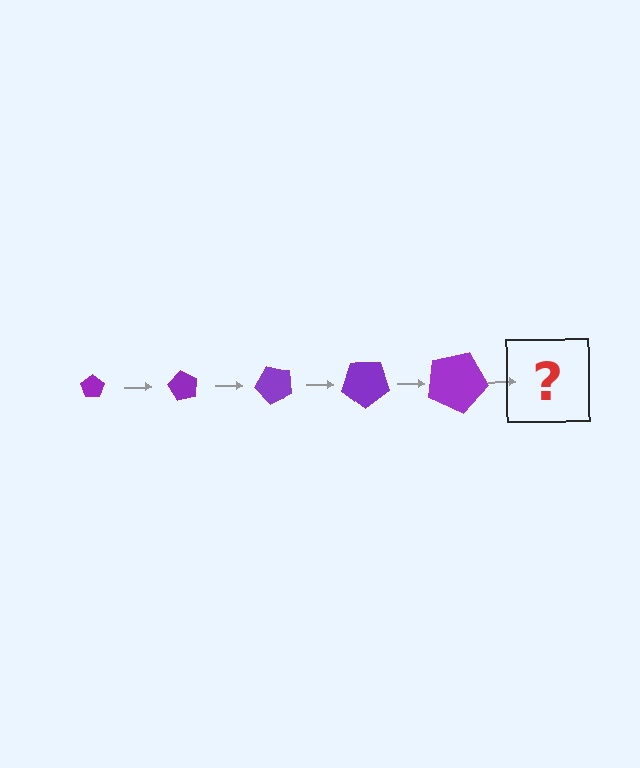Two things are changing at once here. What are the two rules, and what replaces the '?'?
The two rules are that the pentagon grows larger each step and it rotates 60 degrees each step. The '?' should be a pentagon, larger than the previous one and rotated 300 degrees from the start.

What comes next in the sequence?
The next element should be a pentagon, larger than the previous one and rotated 300 degrees from the start.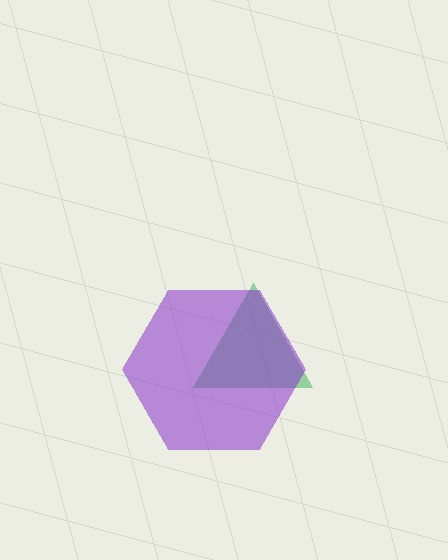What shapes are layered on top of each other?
The layered shapes are: a green triangle, a purple hexagon.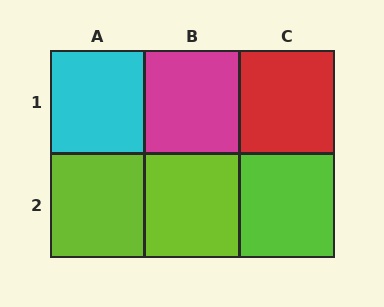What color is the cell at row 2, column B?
Lime.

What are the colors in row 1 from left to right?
Cyan, magenta, red.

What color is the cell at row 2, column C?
Lime.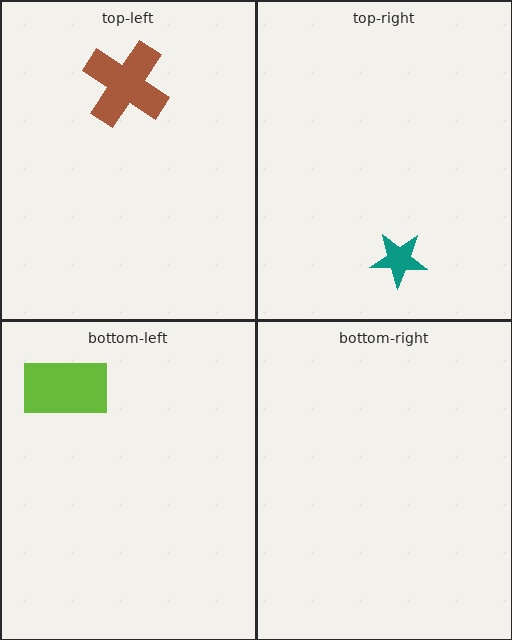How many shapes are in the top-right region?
1.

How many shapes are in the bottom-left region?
1.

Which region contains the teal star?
The top-right region.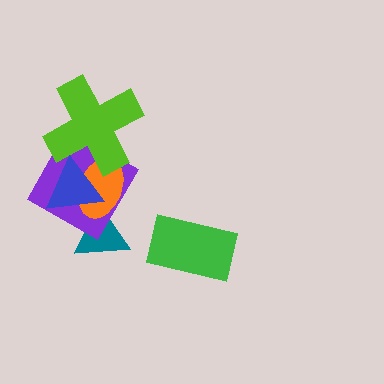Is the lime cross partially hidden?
Yes, it is partially covered by another shape.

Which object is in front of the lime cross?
The blue triangle is in front of the lime cross.